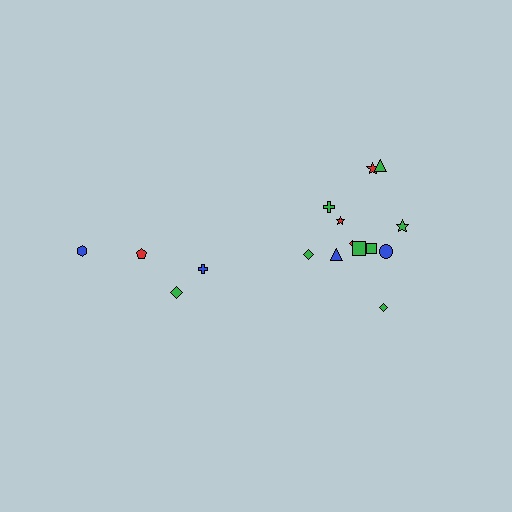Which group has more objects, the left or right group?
The right group.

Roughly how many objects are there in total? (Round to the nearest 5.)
Roughly 15 objects in total.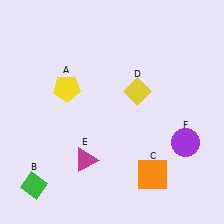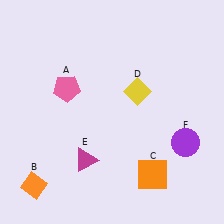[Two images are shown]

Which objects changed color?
A changed from yellow to pink. B changed from green to orange.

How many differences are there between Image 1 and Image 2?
There are 2 differences between the two images.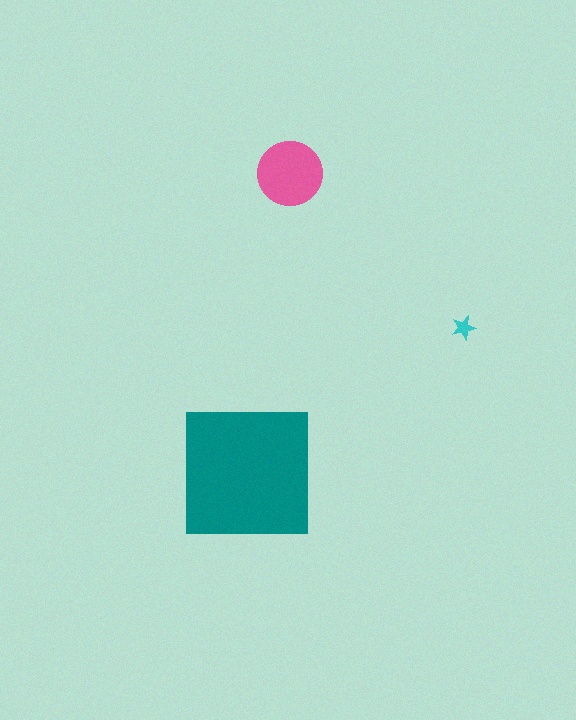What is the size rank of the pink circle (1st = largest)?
2nd.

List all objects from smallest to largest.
The cyan star, the pink circle, the teal square.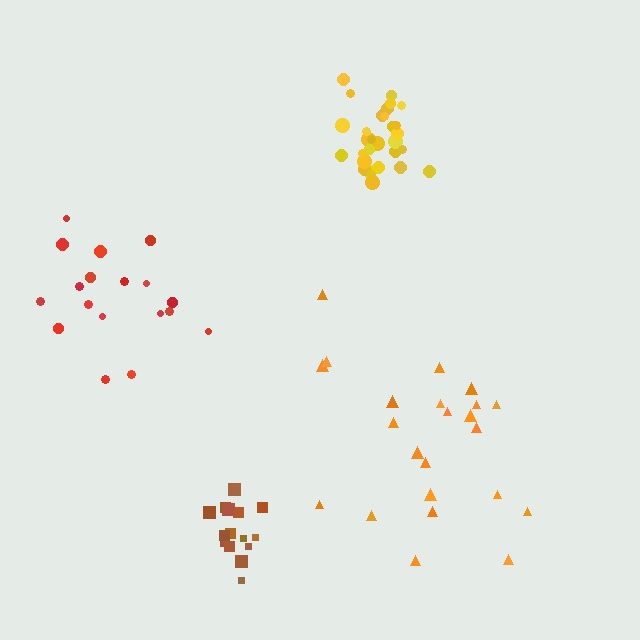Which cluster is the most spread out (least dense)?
Red.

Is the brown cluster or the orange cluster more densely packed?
Brown.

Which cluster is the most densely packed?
Yellow.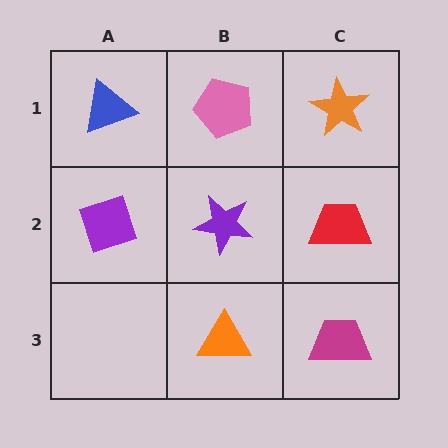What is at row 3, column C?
A magenta trapezoid.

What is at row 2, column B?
A purple star.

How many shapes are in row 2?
3 shapes.